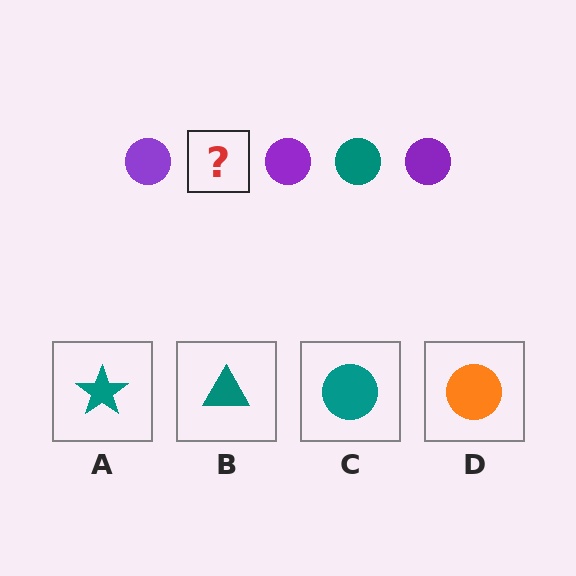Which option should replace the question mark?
Option C.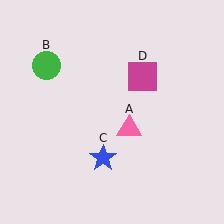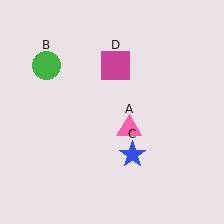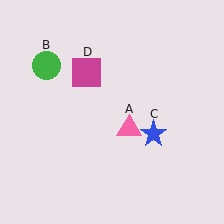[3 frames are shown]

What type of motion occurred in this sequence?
The blue star (object C), magenta square (object D) rotated counterclockwise around the center of the scene.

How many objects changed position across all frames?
2 objects changed position: blue star (object C), magenta square (object D).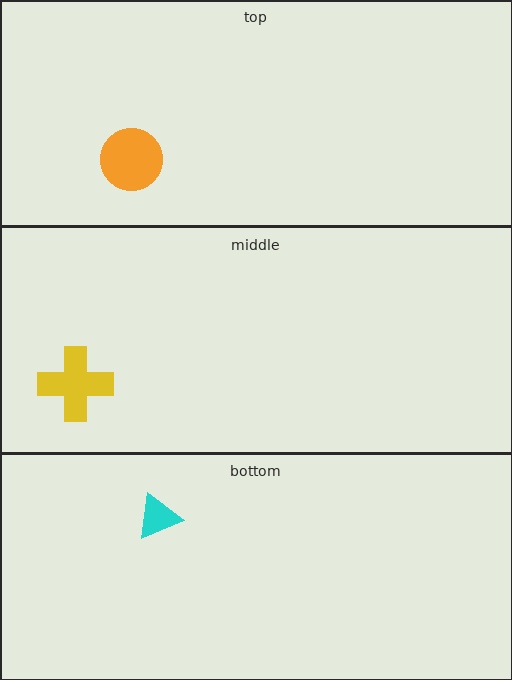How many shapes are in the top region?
1.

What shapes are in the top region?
The orange circle.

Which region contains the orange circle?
The top region.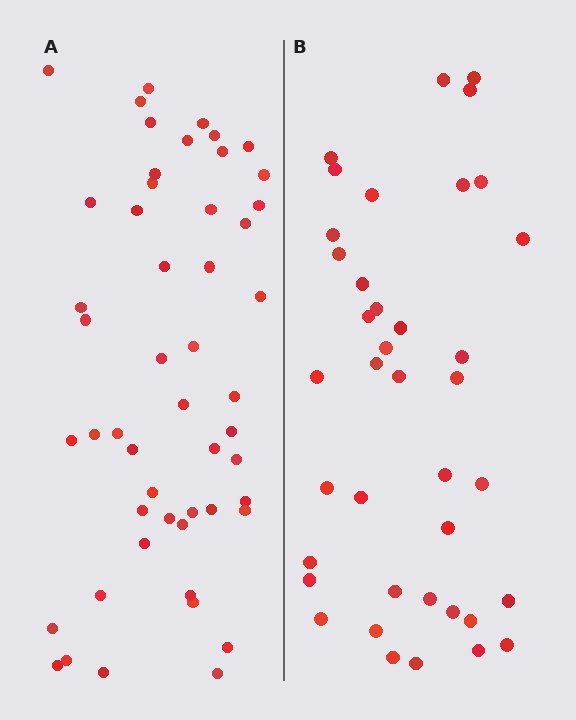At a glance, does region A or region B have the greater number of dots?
Region A (the left region) has more dots.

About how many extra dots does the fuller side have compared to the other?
Region A has roughly 12 or so more dots than region B.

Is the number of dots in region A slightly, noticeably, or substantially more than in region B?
Region A has noticeably more, but not dramatically so. The ratio is roughly 1.3 to 1.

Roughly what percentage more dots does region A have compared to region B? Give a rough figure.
About 30% more.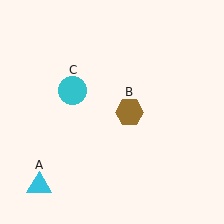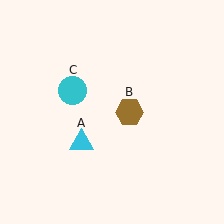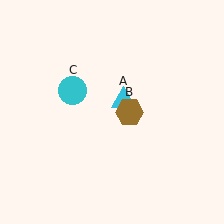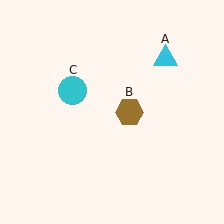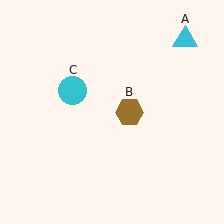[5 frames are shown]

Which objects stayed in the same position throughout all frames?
Brown hexagon (object B) and cyan circle (object C) remained stationary.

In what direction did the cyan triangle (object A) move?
The cyan triangle (object A) moved up and to the right.